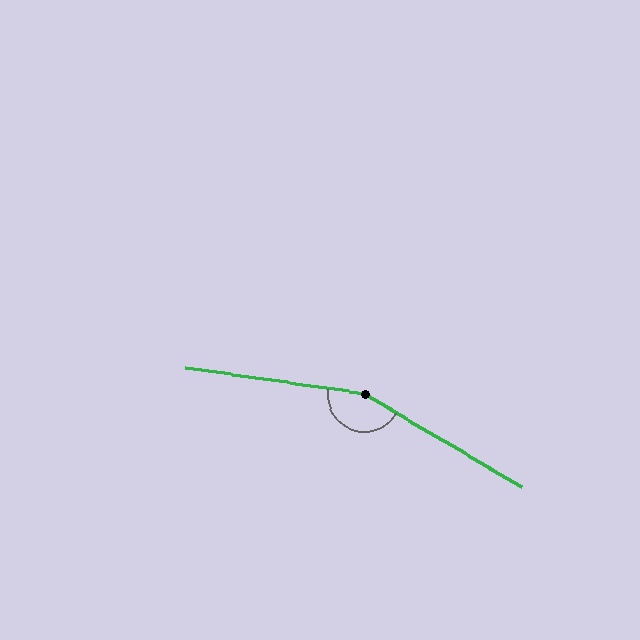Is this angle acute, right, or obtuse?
It is obtuse.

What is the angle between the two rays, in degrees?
Approximately 158 degrees.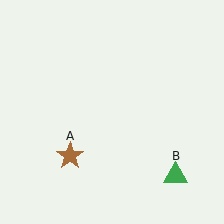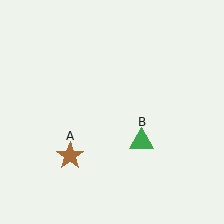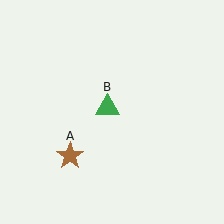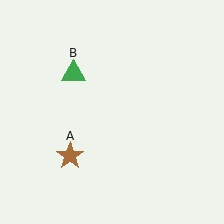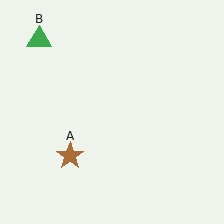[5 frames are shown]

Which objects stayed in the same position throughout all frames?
Brown star (object A) remained stationary.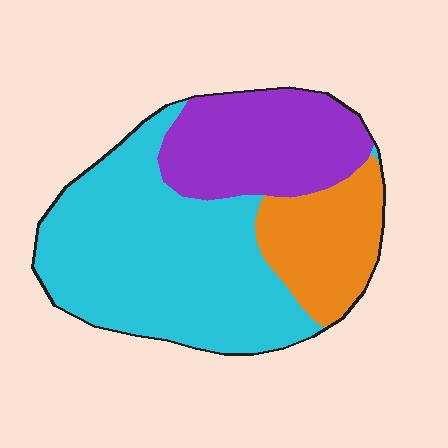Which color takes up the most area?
Cyan, at roughly 55%.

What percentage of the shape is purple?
Purple takes up between a sixth and a third of the shape.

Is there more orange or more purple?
Purple.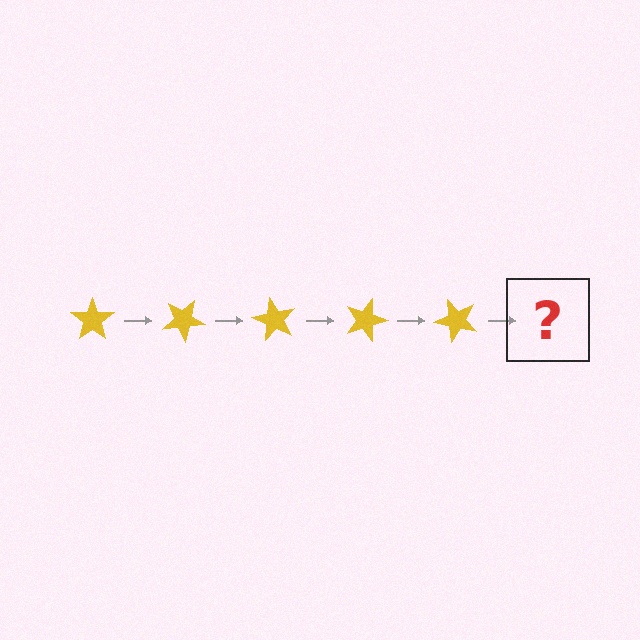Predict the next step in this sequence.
The next step is a yellow star rotated 150 degrees.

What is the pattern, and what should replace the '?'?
The pattern is that the star rotates 30 degrees each step. The '?' should be a yellow star rotated 150 degrees.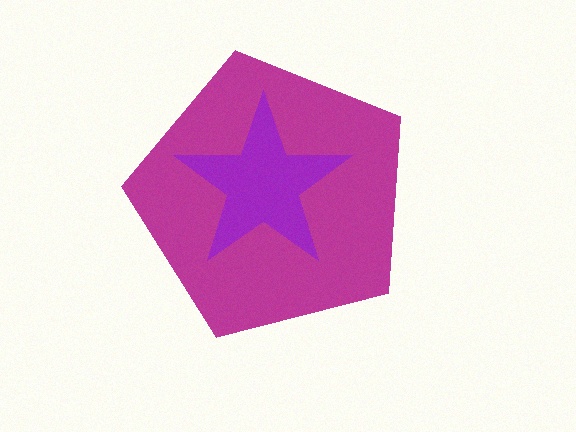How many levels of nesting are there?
2.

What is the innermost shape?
The purple star.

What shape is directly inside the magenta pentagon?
The purple star.